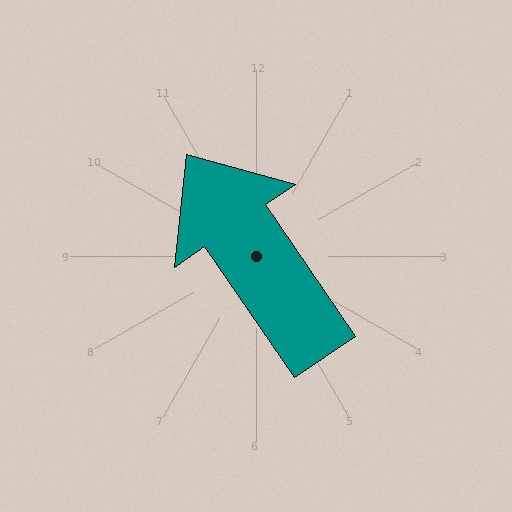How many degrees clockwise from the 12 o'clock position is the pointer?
Approximately 326 degrees.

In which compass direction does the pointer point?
Northwest.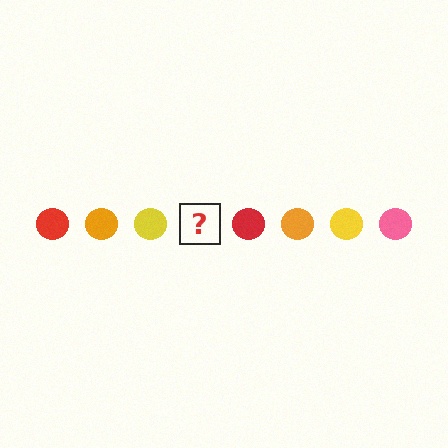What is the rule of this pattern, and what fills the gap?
The rule is that the pattern cycles through red, orange, yellow, pink circles. The gap should be filled with a pink circle.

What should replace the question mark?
The question mark should be replaced with a pink circle.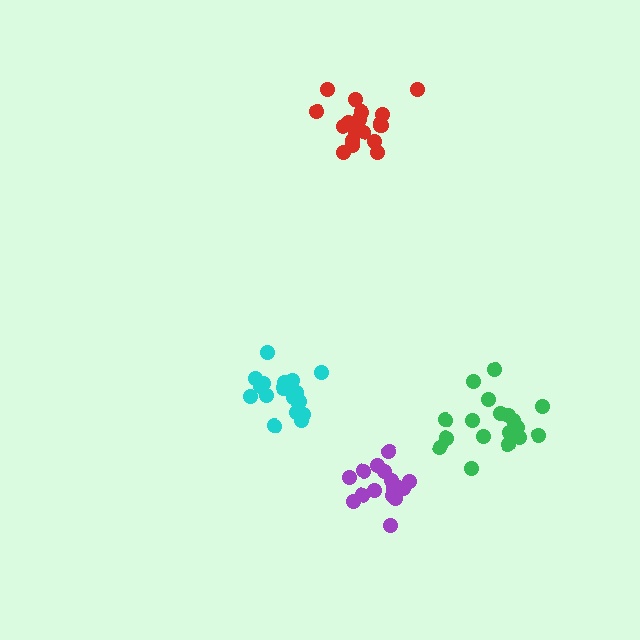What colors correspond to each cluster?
The clusters are colored: green, purple, cyan, red.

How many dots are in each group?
Group 1: 19 dots, Group 2: 16 dots, Group 3: 18 dots, Group 4: 19 dots (72 total).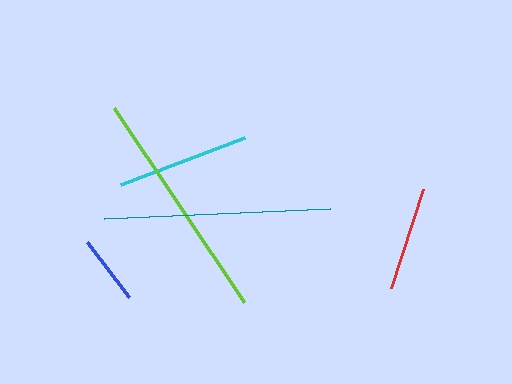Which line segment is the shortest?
The blue line is the shortest at approximately 69 pixels.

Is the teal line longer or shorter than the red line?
The teal line is longer than the red line.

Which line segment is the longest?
The lime line is the longest at approximately 233 pixels.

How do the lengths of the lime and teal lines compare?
The lime and teal lines are approximately the same length.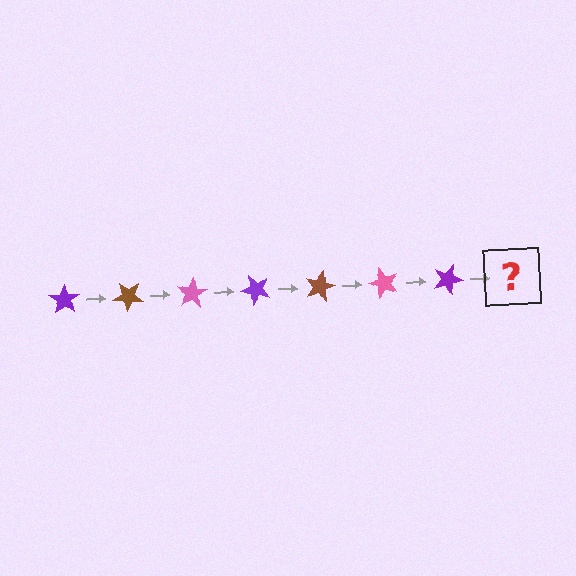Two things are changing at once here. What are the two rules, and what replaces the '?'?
The two rules are that it rotates 40 degrees each step and the color cycles through purple, brown, and pink. The '?' should be a brown star, rotated 280 degrees from the start.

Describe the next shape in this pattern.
It should be a brown star, rotated 280 degrees from the start.